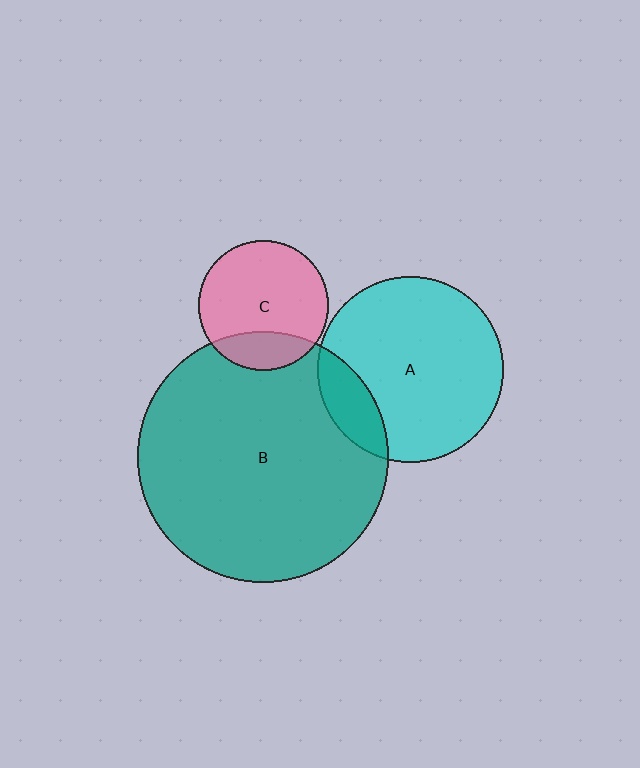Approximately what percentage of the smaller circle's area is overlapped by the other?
Approximately 20%.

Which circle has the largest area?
Circle B (teal).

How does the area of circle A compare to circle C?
Approximately 2.0 times.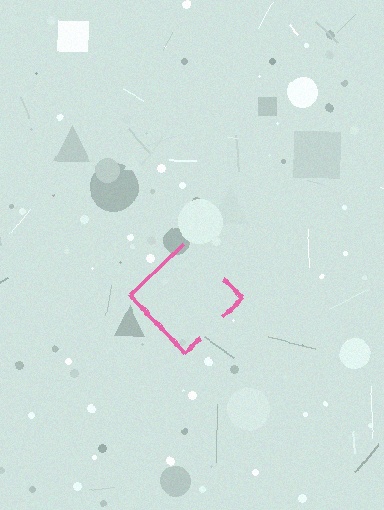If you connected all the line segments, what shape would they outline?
They would outline a diamond.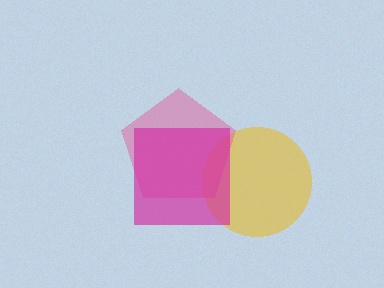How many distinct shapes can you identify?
There are 3 distinct shapes: a yellow circle, a pink pentagon, a magenta square.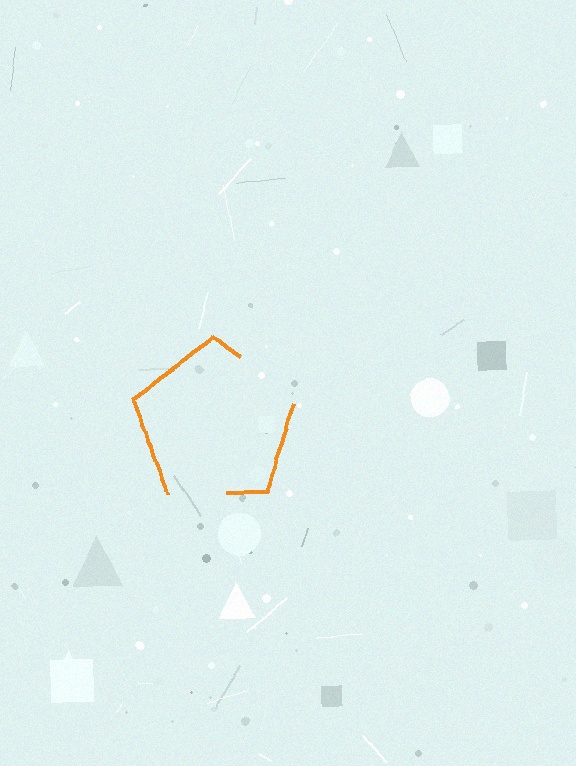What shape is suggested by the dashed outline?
The dashed outline suggests a pentagon.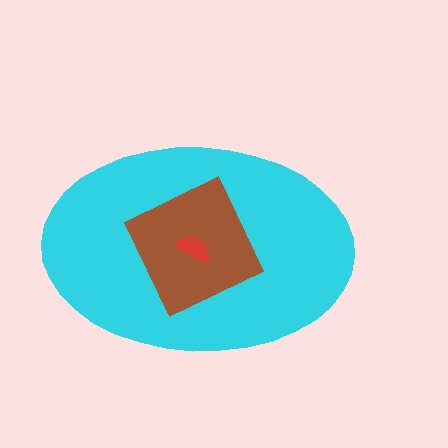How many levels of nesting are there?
3.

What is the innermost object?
The red semicircle.